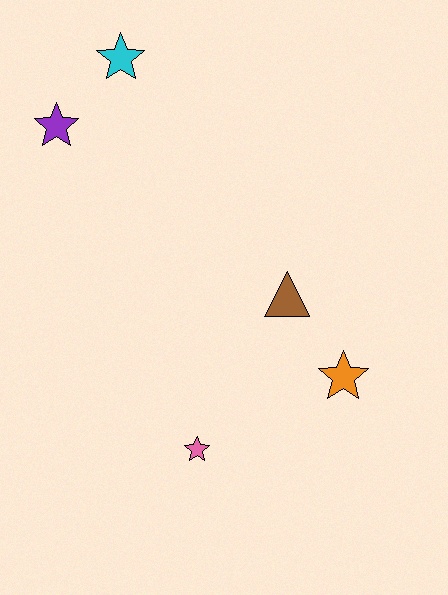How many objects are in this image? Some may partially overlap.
There are 5 objects.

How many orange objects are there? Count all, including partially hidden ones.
There is 1 orange object.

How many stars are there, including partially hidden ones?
There are 4 stars.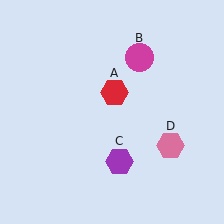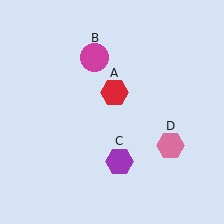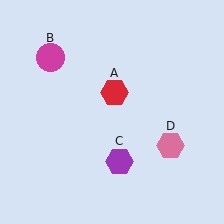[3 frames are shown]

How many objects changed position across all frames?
1 object changed position: magenta circle (object B).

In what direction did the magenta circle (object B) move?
The magenta circle (object B) moved left.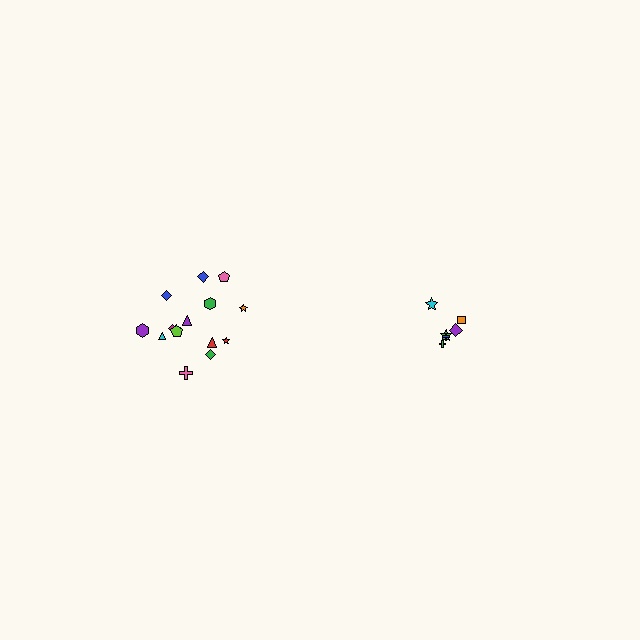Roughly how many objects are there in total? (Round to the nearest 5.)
Roughly 20 objects in total.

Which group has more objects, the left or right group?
The left group.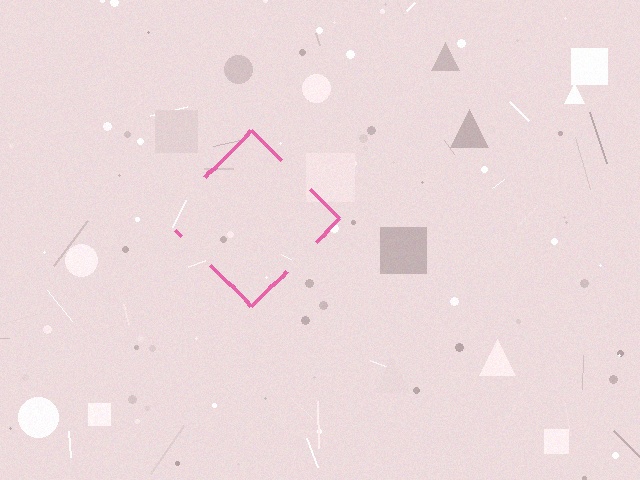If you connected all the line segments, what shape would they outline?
They would outline a diamond.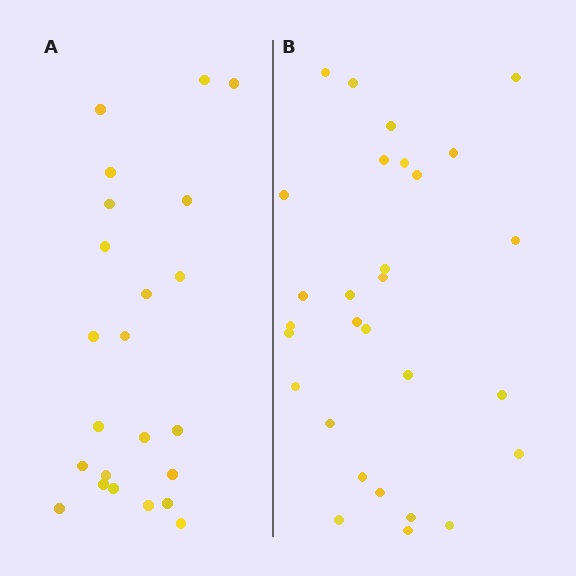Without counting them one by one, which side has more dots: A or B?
Region B (the right region) has more dots.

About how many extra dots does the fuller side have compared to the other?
Region B has about 6 more dots than region A.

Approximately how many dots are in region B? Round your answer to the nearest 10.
About 30 dots. (The exact count is 29, which rounds to 30.)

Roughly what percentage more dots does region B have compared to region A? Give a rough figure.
About 25% more.